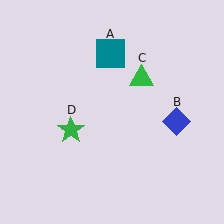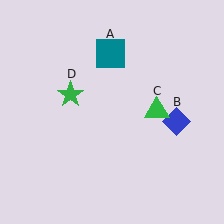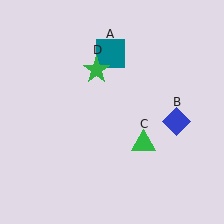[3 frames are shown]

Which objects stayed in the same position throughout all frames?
Teal square (object A) and blue diamond (object B) remained stationary.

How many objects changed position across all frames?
2 objects changed position: green triangle (object C), green star (object D).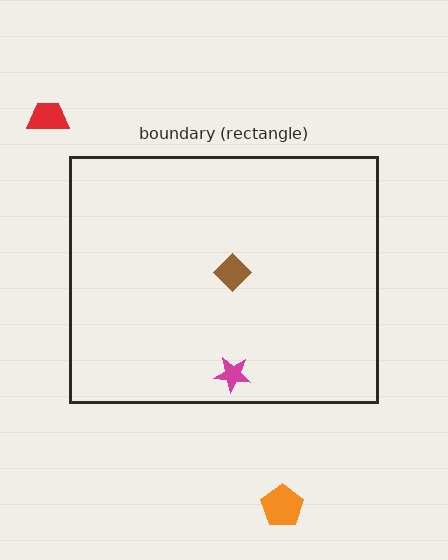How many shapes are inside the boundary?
2 inside, 2 outside.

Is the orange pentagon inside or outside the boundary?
Outside.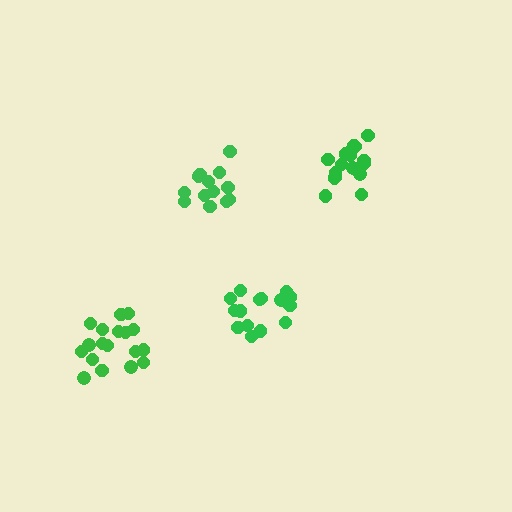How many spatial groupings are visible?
There are 4 spatial groupings.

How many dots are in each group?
Group 1: 18 dots, Group 2: 15 dots, Group 3: 17 dots, Group 4: 13 dots (63 total).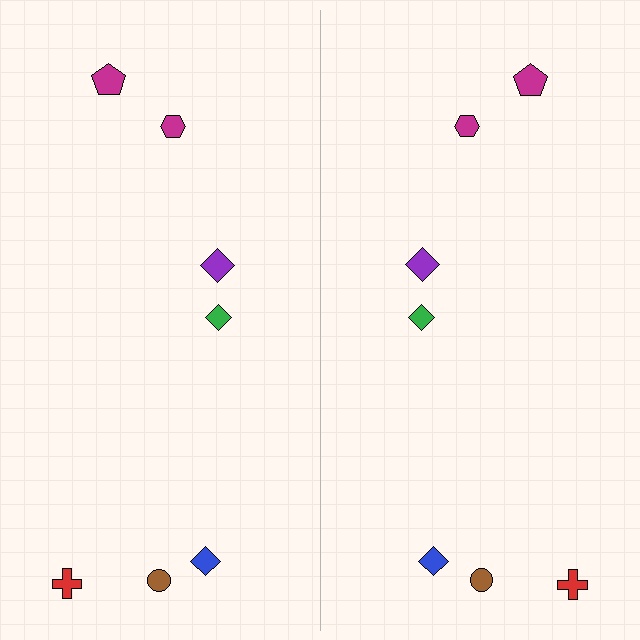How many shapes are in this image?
There are 14 shapes in this image.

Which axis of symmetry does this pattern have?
The pattern has a vertical axis of symmetry running through the center of the image.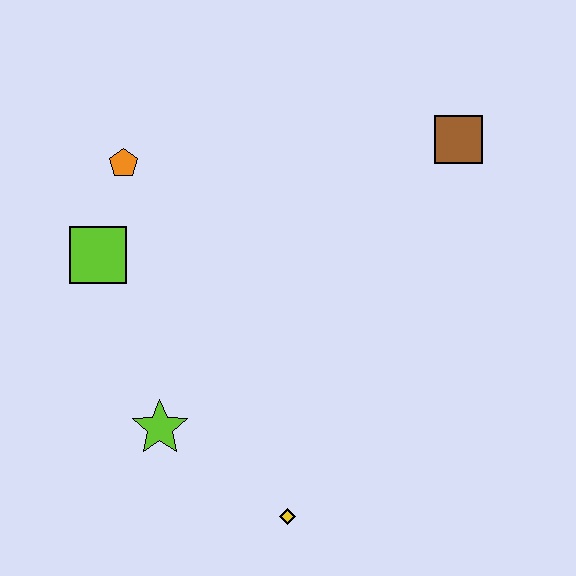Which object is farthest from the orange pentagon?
The yellow diamond is farthest from the orange pentagon.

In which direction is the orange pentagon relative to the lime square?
The orange pentagon is above the lime square.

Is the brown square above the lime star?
Yes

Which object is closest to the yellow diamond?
The lime star is closest to the yellow diamond.